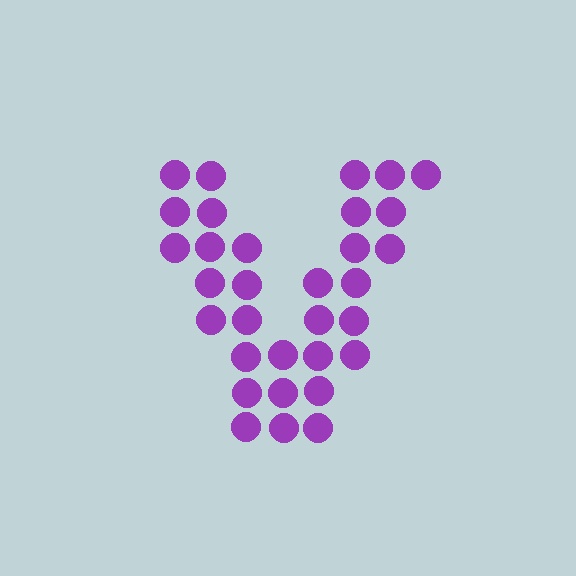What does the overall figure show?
The overall figure shows the letter V.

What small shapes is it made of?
It is made of small circles.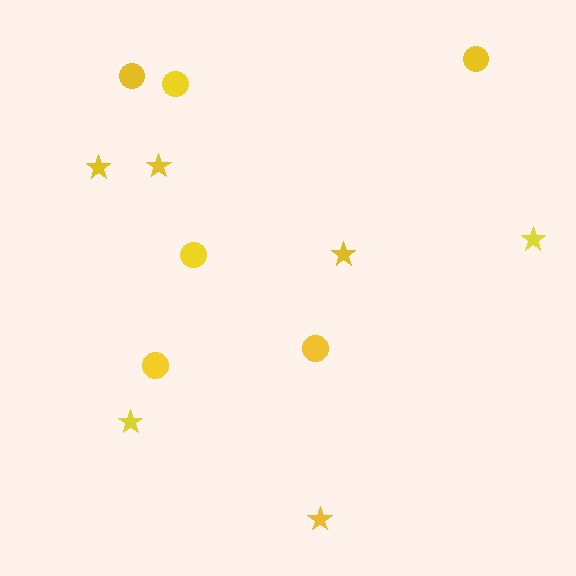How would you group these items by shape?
There are 2 groups: one group of stars (6) and one group of circles (6).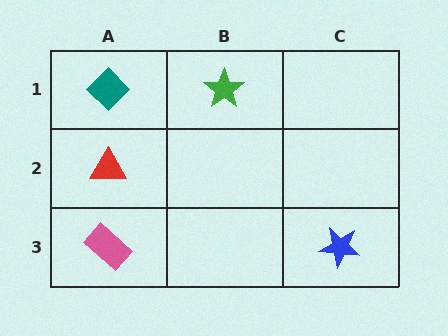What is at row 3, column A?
A pink rectangle.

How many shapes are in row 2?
1 shape.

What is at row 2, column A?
A red triangle.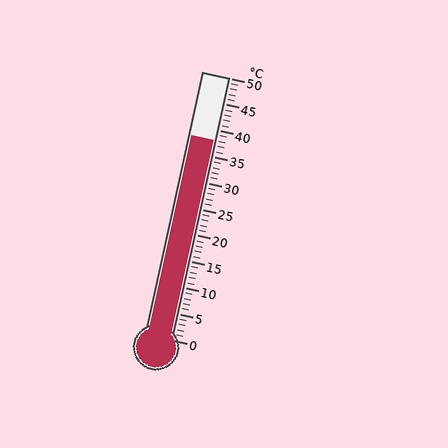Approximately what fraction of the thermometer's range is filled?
The thermometer is filled to approximately 75% of its range.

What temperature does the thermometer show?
The thermometer shows approximately 38°C.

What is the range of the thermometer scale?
The thermometer scale ranges from 0°C to 50°C.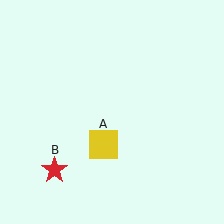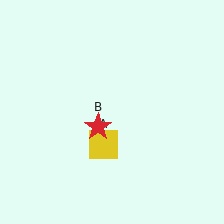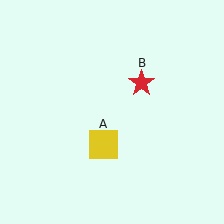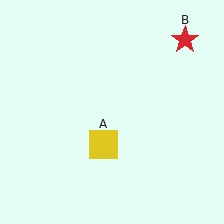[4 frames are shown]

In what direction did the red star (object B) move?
The red star (object B) moved up and to the right.